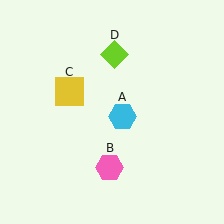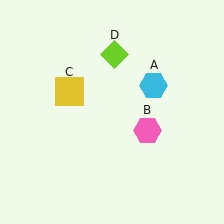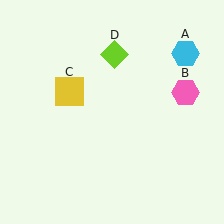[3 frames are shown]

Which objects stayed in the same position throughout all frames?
Yellow square (object C) and lime diamond (object D) remained stationary.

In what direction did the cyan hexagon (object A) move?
The cyan hexagon (object A) moved up and to the right.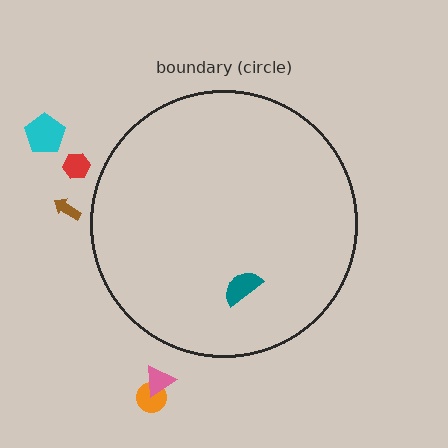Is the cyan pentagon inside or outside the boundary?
Outside.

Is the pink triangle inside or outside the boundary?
Outside.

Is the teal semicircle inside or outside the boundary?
Inside.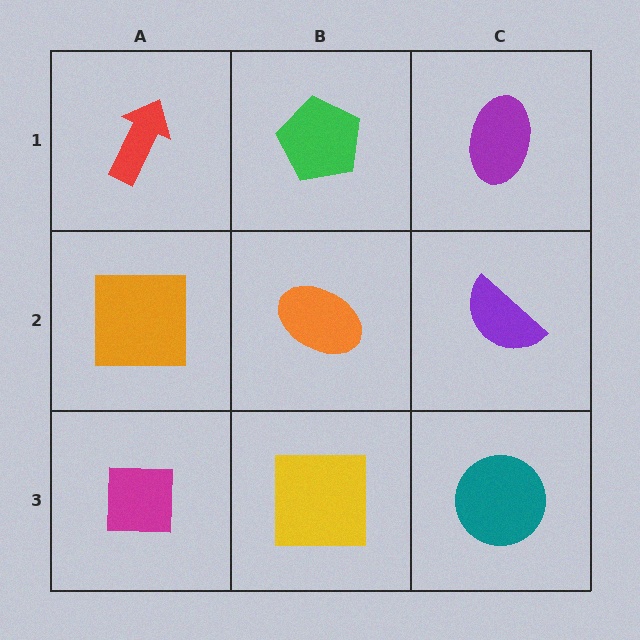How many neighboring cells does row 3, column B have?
3.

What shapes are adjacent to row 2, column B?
A green pentagon (row 1, column B), a yellow square (row 3, column B), an orange square (row 2, column A), a purple semicircle (row 2, column C).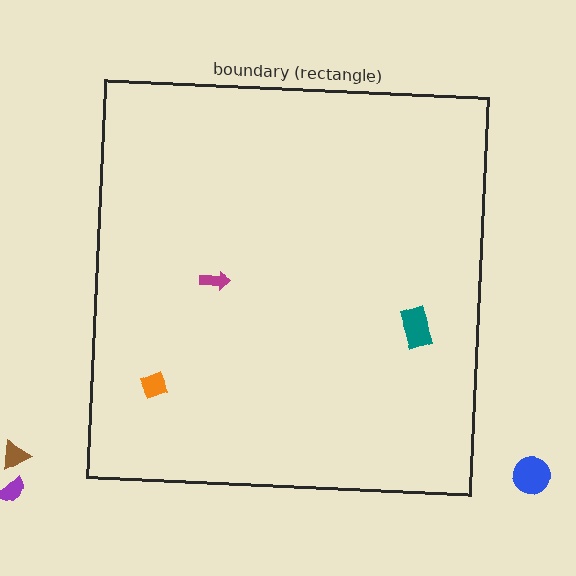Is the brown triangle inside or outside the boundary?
Outside.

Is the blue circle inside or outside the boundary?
Outside.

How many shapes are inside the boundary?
3 inside, 3 outside.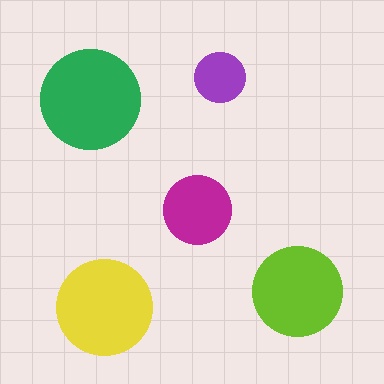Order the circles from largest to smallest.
the green one, the yellow one, the lime one, the magenta one, the purple one.